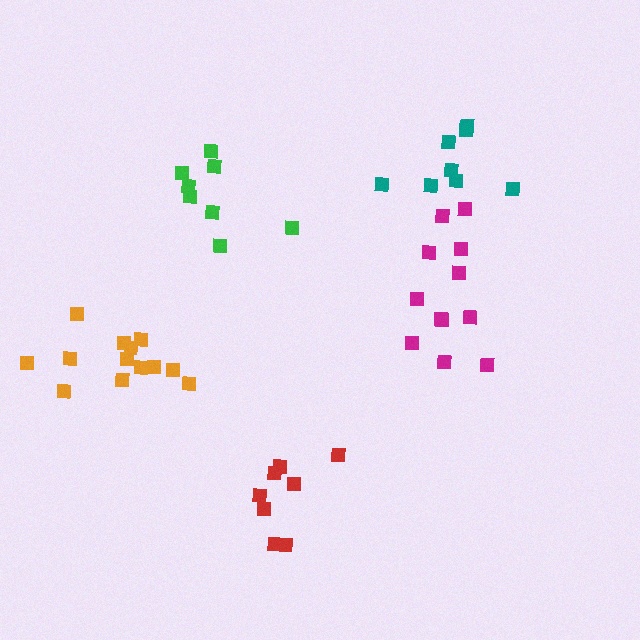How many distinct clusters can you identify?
There are 5 distinct clusters.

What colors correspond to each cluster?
The clusters are colored: red, green, magenta, teal, orange.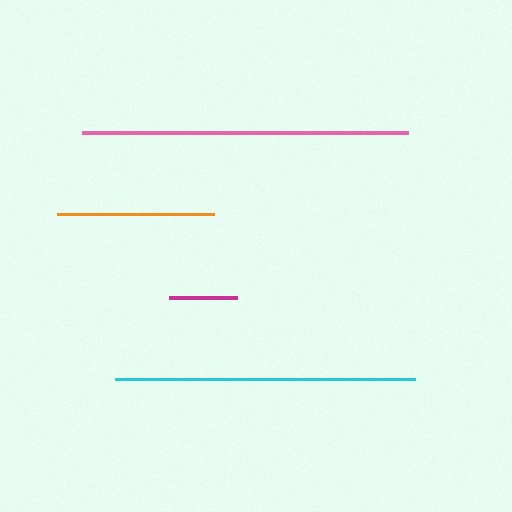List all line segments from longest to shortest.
From longest to shortest: pink, cyan, orange, magenta.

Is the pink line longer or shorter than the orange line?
The pink line is longer than the orange line.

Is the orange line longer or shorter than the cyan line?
The cyan line is longer than the orange line.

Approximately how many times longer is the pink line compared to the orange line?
The pink line is approximately 2.1 times the length of the orange line.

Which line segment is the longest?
The pink line is the longest at approximately 326 pixels.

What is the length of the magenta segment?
The magenta segment is approximately 68 pixels long.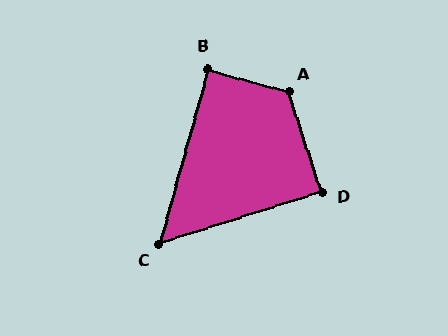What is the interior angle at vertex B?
Approximately 90 degrees (approximately right).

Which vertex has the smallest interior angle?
C, at approximately 57 degrees.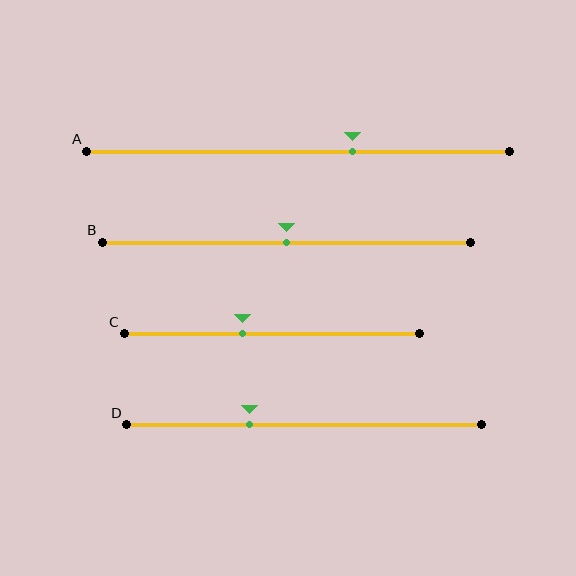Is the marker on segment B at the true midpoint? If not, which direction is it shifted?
Yes, the marker on segment B is at the true midpoint.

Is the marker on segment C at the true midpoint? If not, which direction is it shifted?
No, the marker on segment C is shifted to the left by about 10% of the segment length.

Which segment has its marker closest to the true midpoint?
Segment B has its marker closest to the true midpoint.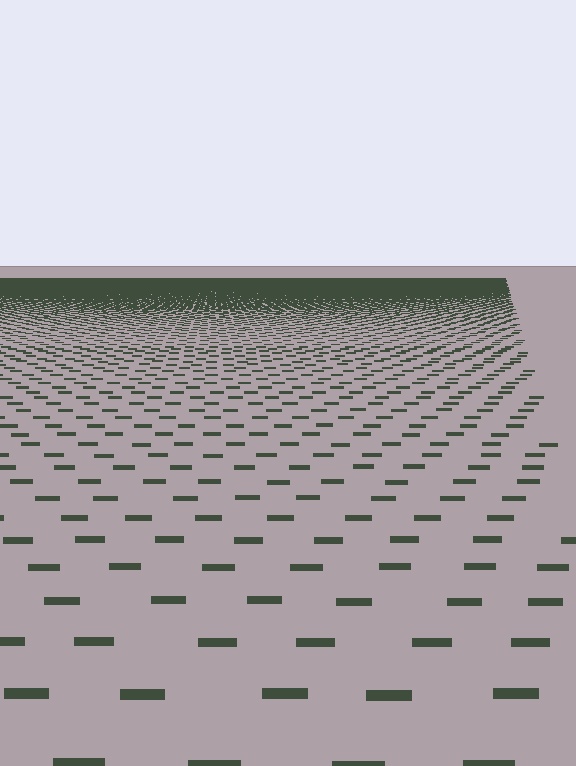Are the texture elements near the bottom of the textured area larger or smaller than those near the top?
Larger. Near the bottom, elements are closer to the viewer and appear at a bigger on-screen size.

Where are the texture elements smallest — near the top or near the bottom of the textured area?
Near the top.